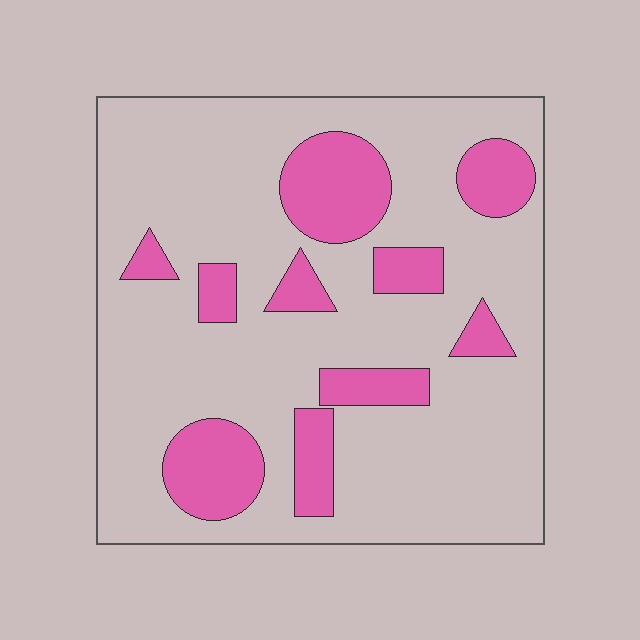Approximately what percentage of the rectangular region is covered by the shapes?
Approximately 20%.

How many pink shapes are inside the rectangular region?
10.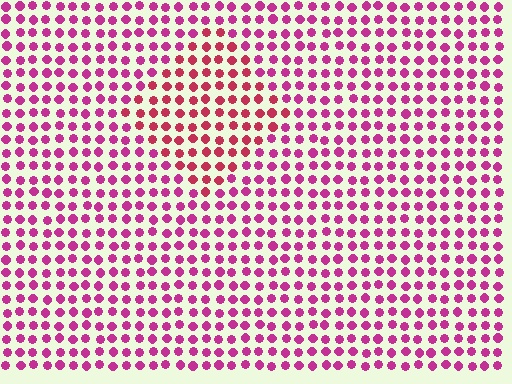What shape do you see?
I see a diamond.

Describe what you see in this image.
The image is filled with small magenta elements in a uniform arrangement. A diamond-shaped region is visible where the elements are tinted to a slightly different hue, forming a subtle color boundary.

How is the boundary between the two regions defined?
The boundary is defined purely by a slight shift in hue (about 26 degrees). Spacing, size, and orientation are identical on both sides.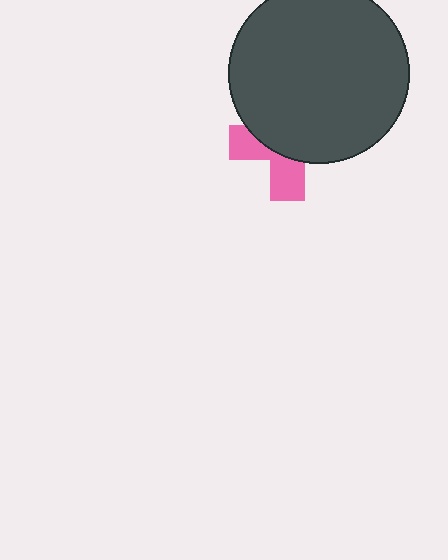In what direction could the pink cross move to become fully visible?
The pink cross could move down. That would shift it out from behind the dark gray circle entirely.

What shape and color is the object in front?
The object in front is a dark gray circle.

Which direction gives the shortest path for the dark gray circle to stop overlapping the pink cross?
Moving up gives the shortest separation.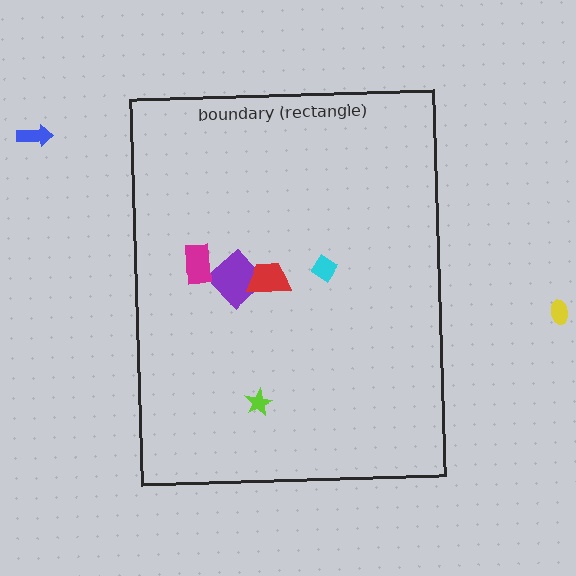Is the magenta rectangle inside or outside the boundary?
Inside.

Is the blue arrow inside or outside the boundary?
Outside.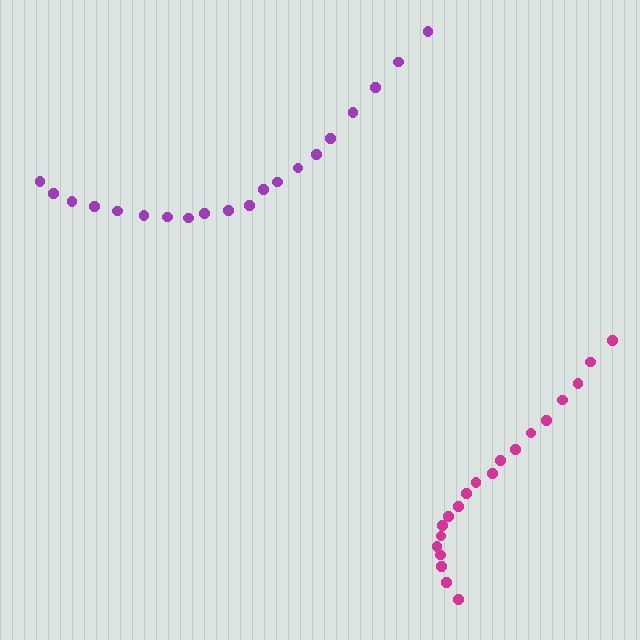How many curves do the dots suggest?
There are 2 distinct paths.